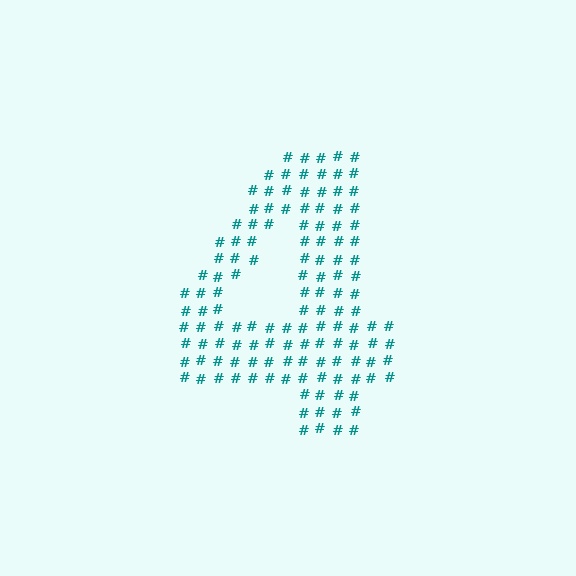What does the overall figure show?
The overall figure shows the digit 4.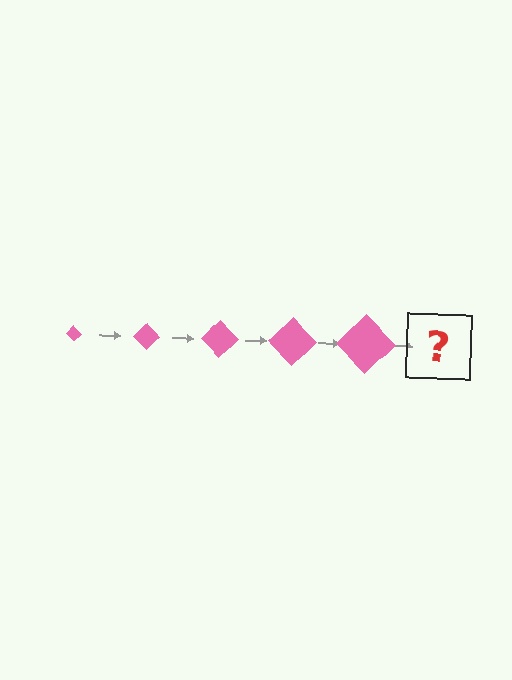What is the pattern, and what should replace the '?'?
The pattern is that the diamond gets progressively larger each step. The '?' should be a pink diamond, larger than the previous one.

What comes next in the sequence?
The next element should be a pink diamond, larger than the previous one.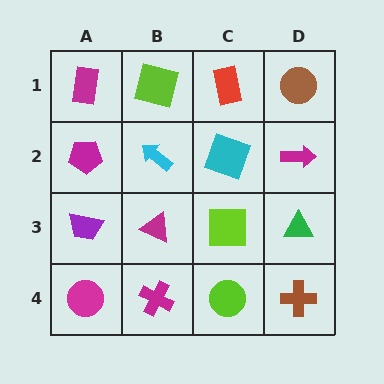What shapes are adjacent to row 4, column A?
A purple trapezoid (row 3, column A), a magenta cross (row 4, column B).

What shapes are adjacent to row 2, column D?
A brown circle (row 1, column D), a green triangle (row 3, column D), a cyan square (row 2, column C).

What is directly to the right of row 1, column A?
A lime square.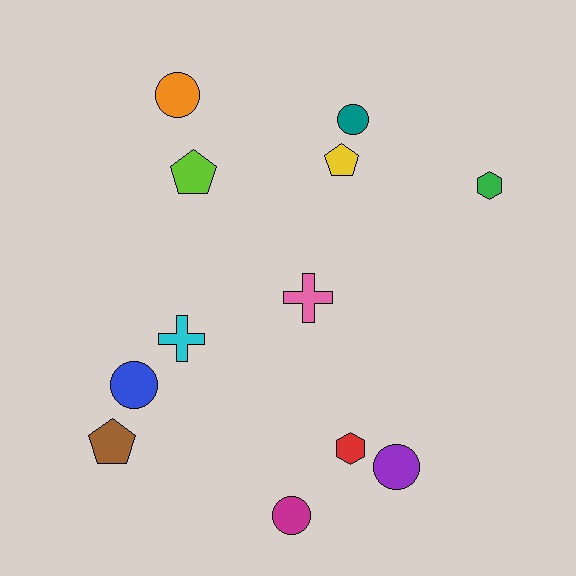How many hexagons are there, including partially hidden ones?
There are 2 hexagons.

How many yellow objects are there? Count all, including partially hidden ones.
There is 1 yellow object.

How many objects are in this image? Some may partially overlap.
There are 12 objects.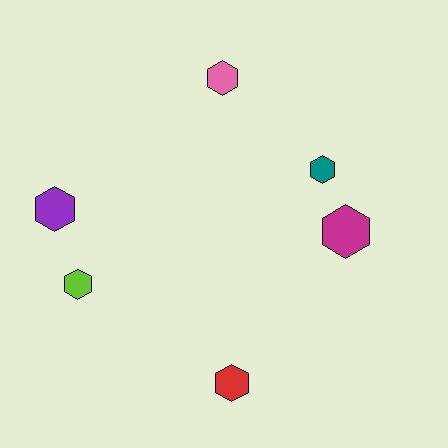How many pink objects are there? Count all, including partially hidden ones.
There is 1 pink object.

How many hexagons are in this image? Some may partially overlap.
There are 6 hexagons.